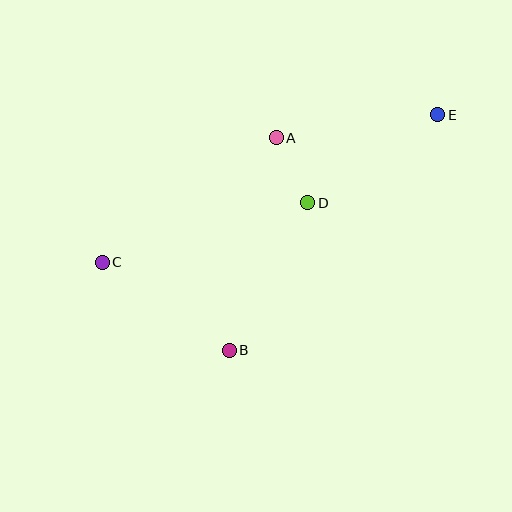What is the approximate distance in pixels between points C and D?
The distance between C and D is approximately 214 pixels.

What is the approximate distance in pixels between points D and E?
The distance between D and E is approximately 157 pixels.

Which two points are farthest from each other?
Points C and E are farthest from each other.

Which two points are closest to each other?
Points A and D are closest to each other.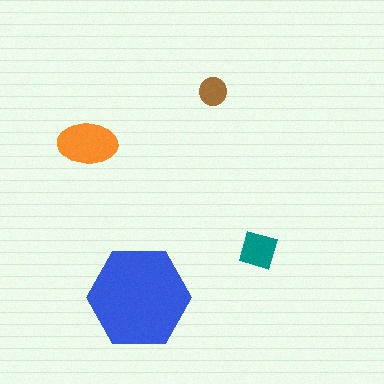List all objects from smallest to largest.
The brown circle, the teal square, the orange ellipse, the blue hexagon.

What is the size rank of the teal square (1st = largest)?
3rd.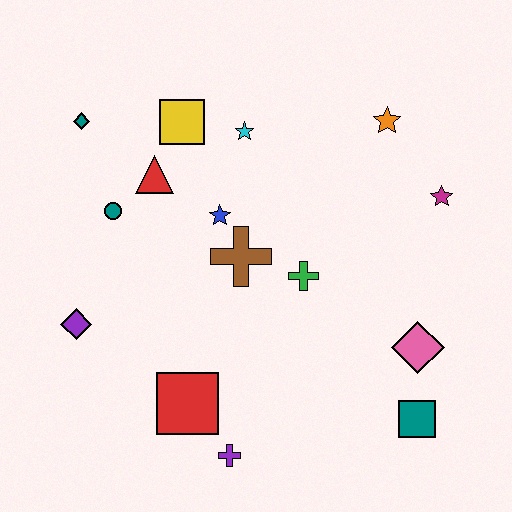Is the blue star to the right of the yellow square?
Yes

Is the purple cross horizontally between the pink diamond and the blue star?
Yes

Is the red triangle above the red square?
Yes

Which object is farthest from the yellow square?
The teal square is farthest from the yellow square.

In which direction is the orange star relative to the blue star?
The orange star is to the right of the blue star.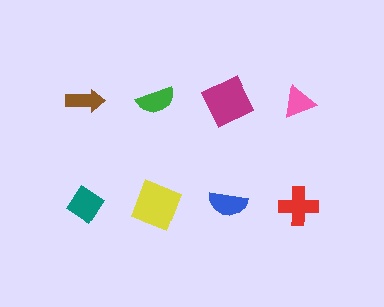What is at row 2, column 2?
A yellow square.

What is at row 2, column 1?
A teal diamond.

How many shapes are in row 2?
4 shapes.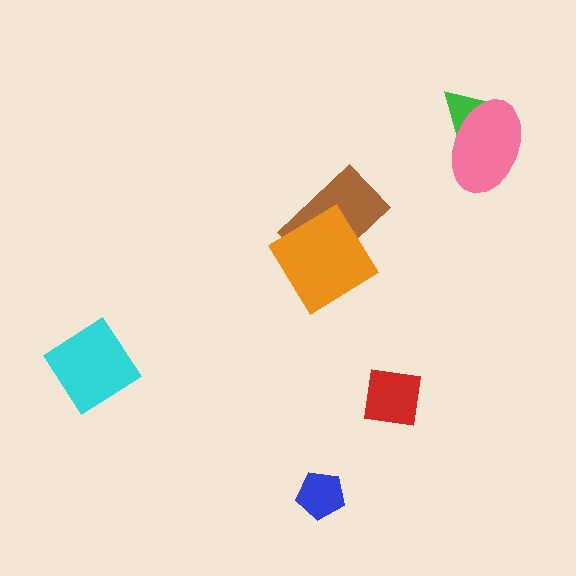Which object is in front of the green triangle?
The pink ellipse is in front of the green triangle.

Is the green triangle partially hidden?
Yes, it is partially covered by another shape.